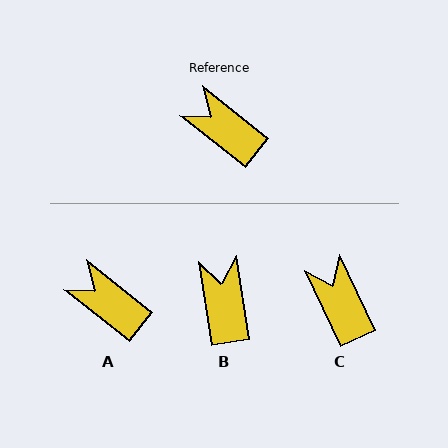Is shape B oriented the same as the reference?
No, it is off by about 43 degrees.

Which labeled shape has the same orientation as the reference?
A.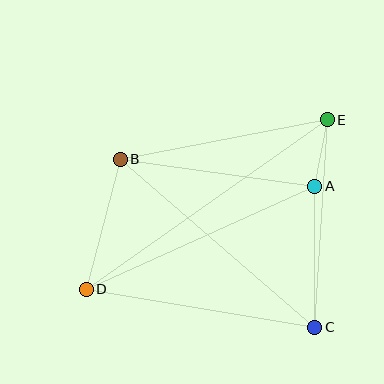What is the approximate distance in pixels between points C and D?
The distance between C and D is approximately 232 pixels.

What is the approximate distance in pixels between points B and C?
The distance between B and C is approximately 257 pixels.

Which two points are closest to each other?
Points A and E are closest to each other.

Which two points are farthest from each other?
Points D and E are farthest from each other.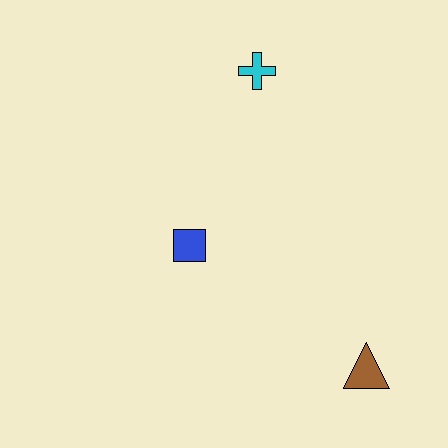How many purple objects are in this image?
There are no purple objects.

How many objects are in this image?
There are 3 objects.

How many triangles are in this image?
There is 1 triangle.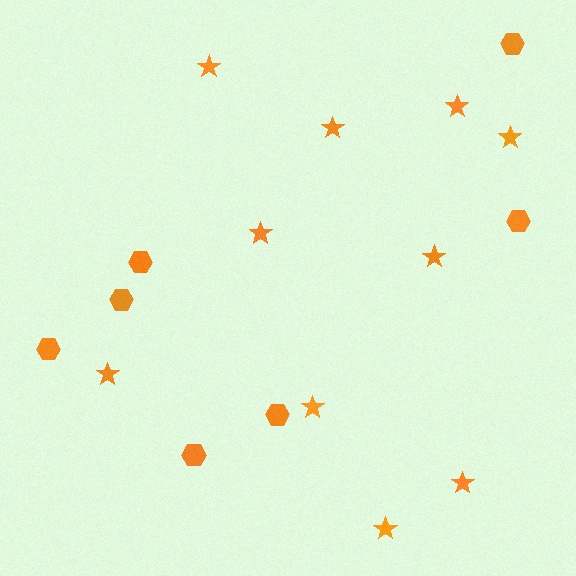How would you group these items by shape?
There are 2 groups: one group of stars (10) and one group of hexagons (7).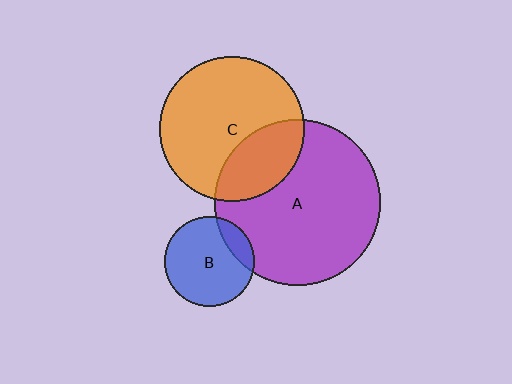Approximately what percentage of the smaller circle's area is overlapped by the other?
Approximately 15%.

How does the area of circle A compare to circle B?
Approximately 3.4 times.